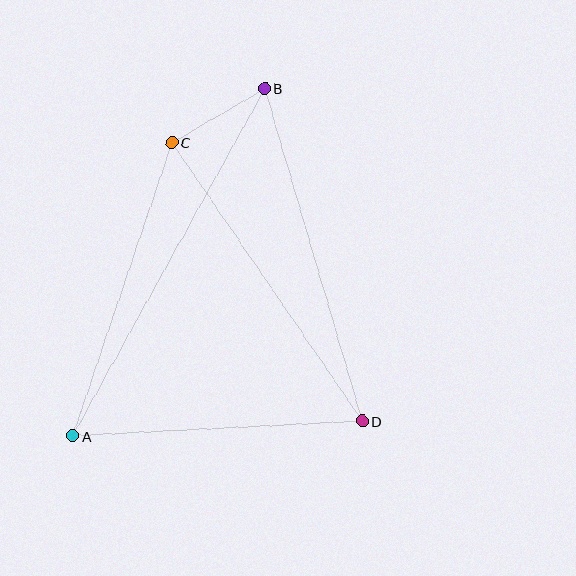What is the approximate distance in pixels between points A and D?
The distance between A and D is approximately 290 pixels.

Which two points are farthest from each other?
Points A and B are farthest from each other.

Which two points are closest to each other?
Points B and C are closest to each other.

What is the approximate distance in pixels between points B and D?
The distance between B and D is approximately 347 pixels.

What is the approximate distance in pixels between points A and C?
The distance between A and C is approximately 309 pixels.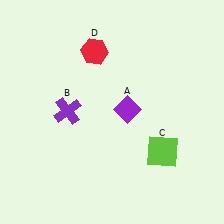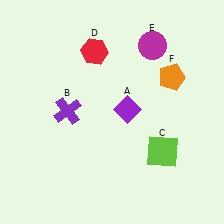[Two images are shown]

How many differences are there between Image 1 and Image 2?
There are 2 differences between the two images.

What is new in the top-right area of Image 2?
An orange pentagon (F) was added in the top-right area of Image 2.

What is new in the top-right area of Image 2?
A magenta circle (E) was added in the top-right area of Image 2.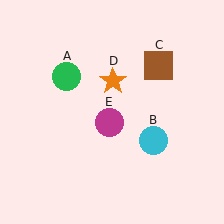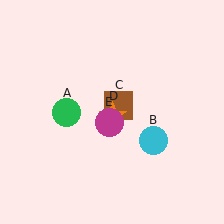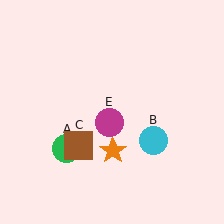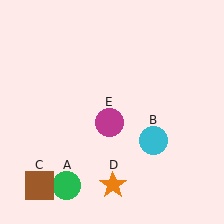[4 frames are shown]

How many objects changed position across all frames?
3 objects changed position: green circle (object A), brown square (object C), orange star (object D).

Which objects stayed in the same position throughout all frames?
Cyan circle (object B) and magenta circle (object E) remained stationary.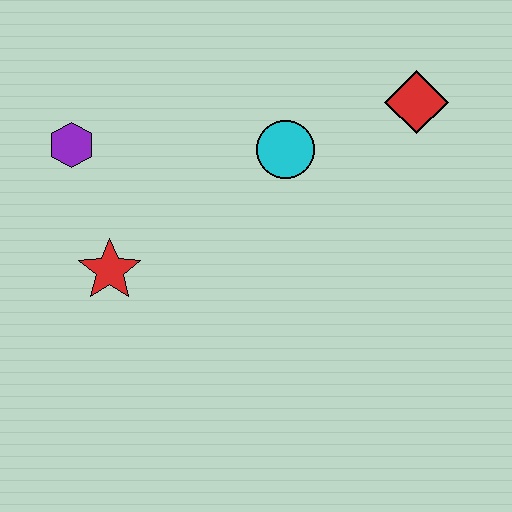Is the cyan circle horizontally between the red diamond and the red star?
Yes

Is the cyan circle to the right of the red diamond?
No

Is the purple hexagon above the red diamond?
No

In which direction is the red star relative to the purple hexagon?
The red star is below the purple hexagon.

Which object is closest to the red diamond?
The cyan circle is closest to the red diamond.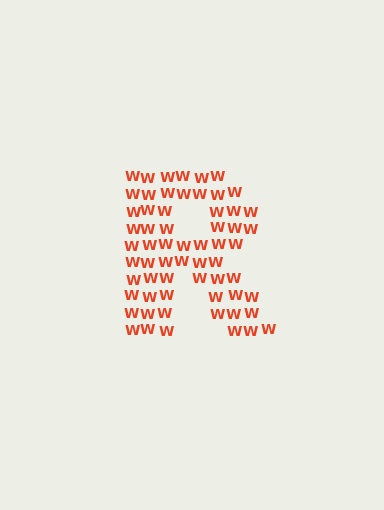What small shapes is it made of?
It is made of small letter W's.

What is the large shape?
The large shape is the letter R.